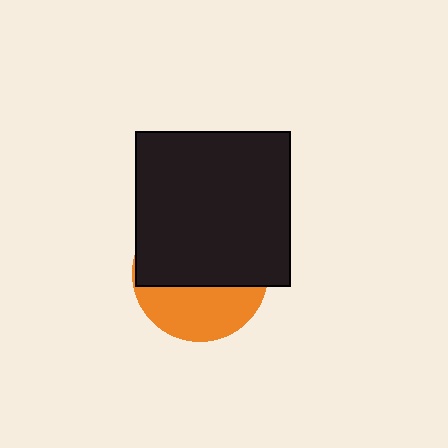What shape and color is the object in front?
The object in front is a black square.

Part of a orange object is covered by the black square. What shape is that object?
It is a circle.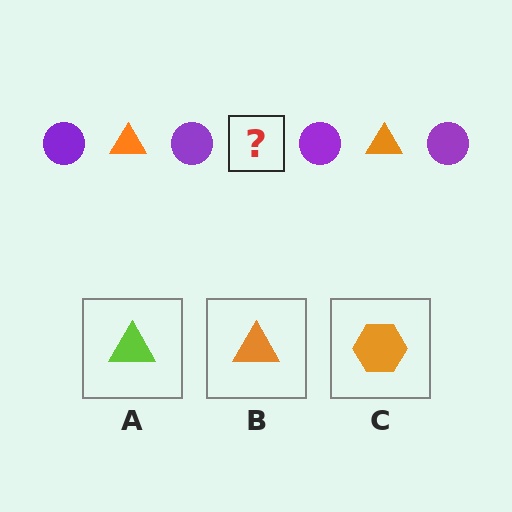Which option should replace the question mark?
Option B.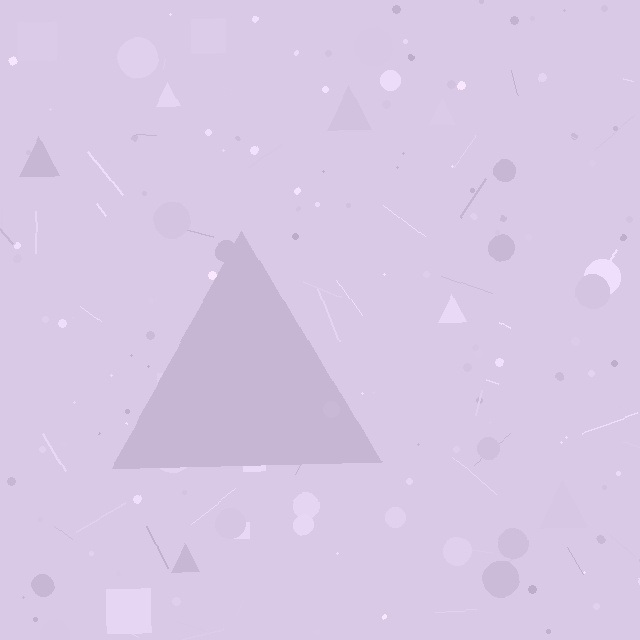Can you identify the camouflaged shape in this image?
The camouflaged shape is a triangle.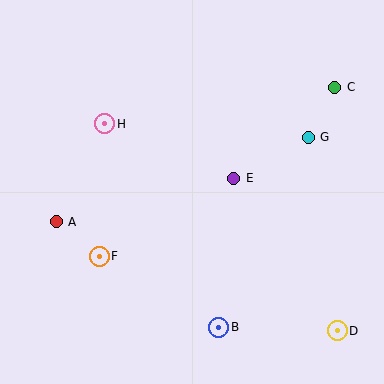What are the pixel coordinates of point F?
Point F is at (99, 256).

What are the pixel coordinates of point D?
Point D is at (337, 331).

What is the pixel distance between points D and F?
The distance between D and F is 249 pixels.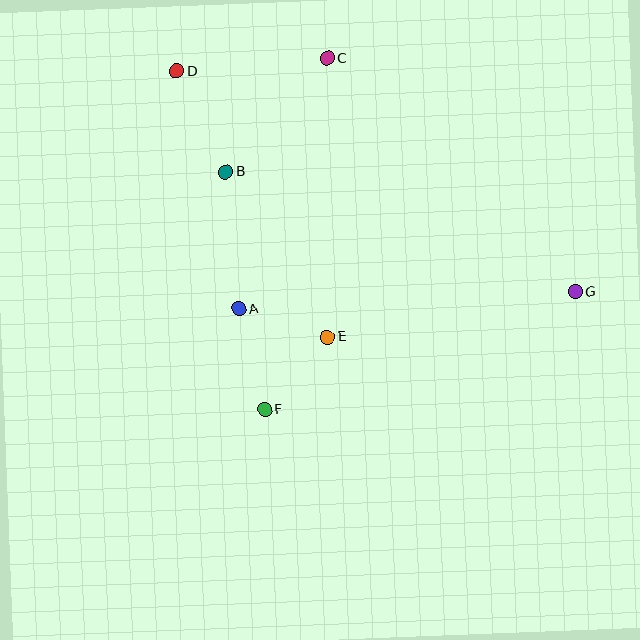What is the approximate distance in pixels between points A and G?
The distance between A and G is approximately 337 pixels.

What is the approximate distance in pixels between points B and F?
The distance between B and F is approximately 241 pixels.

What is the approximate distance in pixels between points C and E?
The distance between C and E is approximately 279 pixels.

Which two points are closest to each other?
Points A and E are closest to each other.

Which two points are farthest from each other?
Points D and G are farthest from each other.